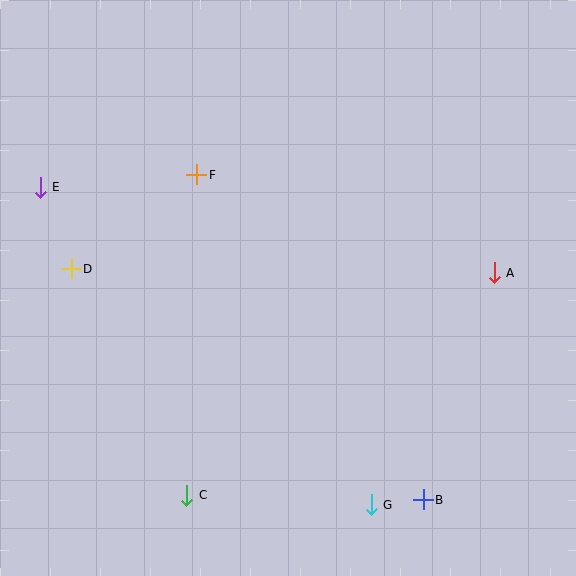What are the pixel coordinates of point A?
Point A is at (494, 273).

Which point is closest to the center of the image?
Point F at (197, 175) is closest to the center.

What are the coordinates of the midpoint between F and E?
The midpoint between F and E is at (118, 181).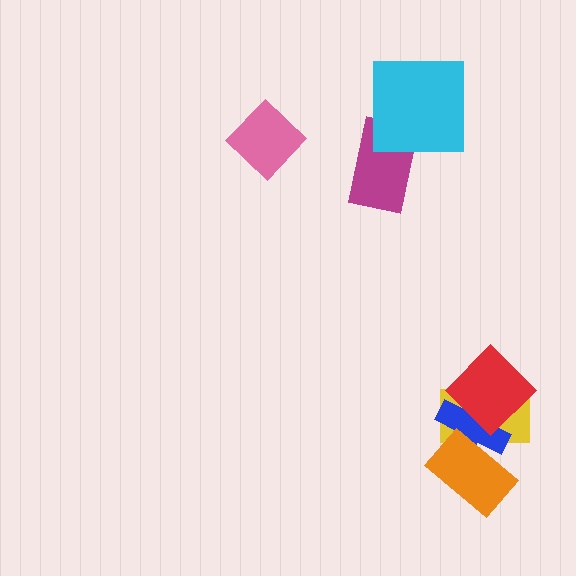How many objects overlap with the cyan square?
1 object overlaps with the cyan square.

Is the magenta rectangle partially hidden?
Yes, it is partially covered by another shape.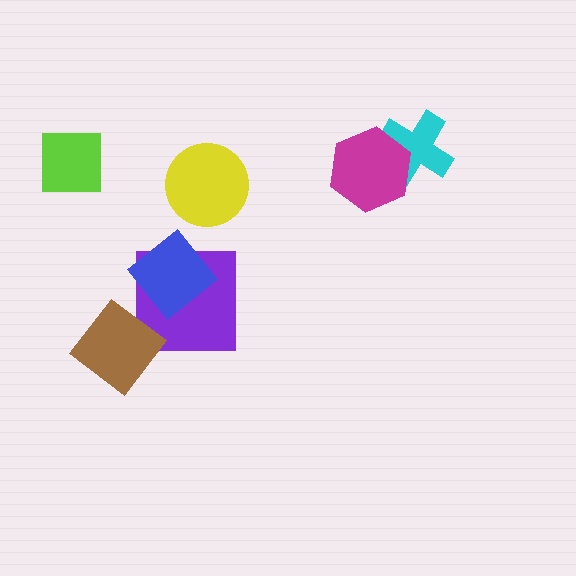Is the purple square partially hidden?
Yes, it is partially covered by another shape.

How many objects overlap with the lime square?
0 objects overlap with the lime square.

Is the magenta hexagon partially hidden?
No, no other shape covers it.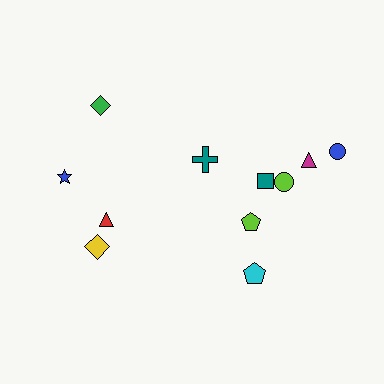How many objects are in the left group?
There are 4 objects.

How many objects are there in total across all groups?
There are 11 objects.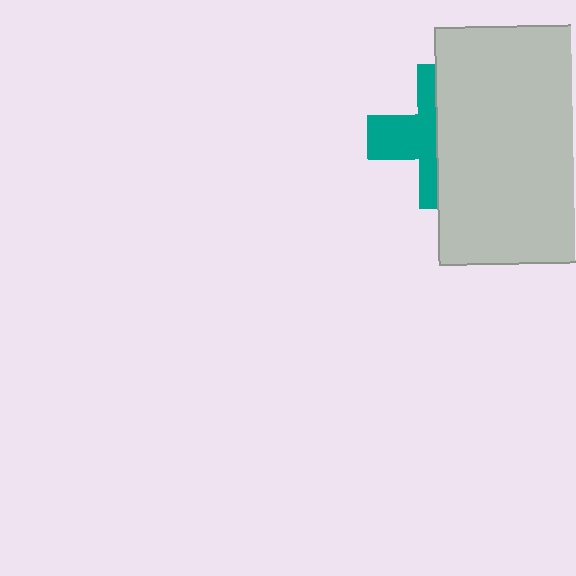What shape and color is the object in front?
The object in front is a light gray rectangle.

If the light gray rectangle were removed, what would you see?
You would see the complete teal cross.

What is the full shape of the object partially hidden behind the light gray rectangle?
The partially hidden object is a teal cross.